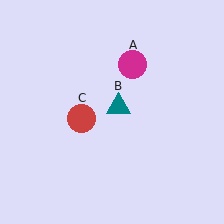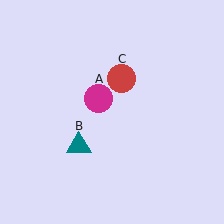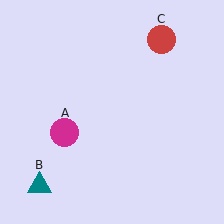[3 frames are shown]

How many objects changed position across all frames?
3 objects changed position: magenta circle (object A), teal triangle (object B), red circle (object C).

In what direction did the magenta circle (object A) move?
The magenta circle (object A) moved down and to the left.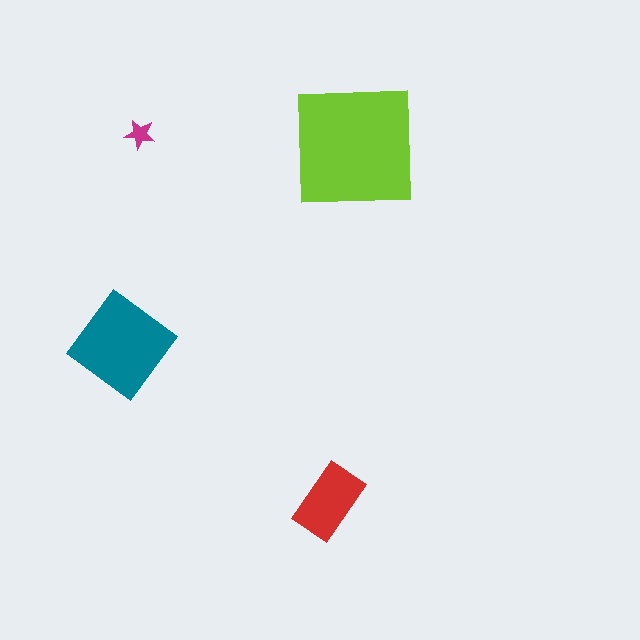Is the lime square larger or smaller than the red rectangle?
Larger.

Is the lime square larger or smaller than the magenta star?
Larger.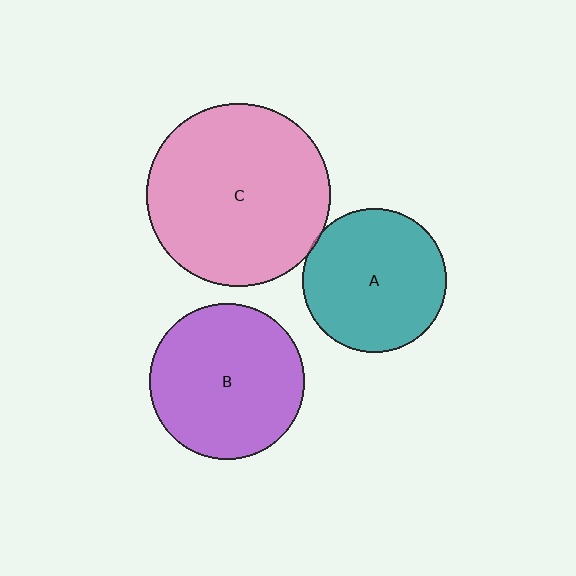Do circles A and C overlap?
Yes.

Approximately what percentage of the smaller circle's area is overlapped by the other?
Approximately 5%.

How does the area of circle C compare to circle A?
Approximately 1.6 times.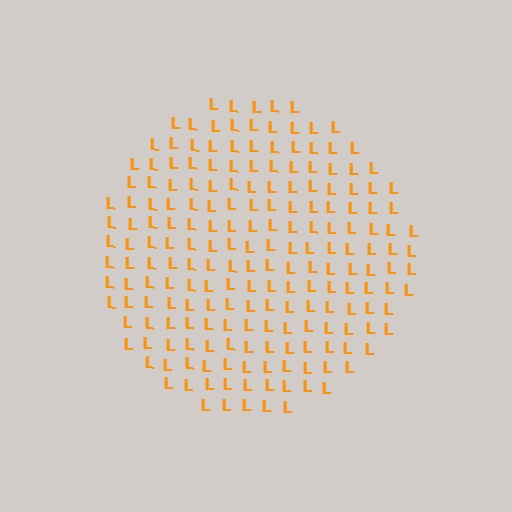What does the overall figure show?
The overall figure shows a circle.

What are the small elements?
The small elements are letter L's.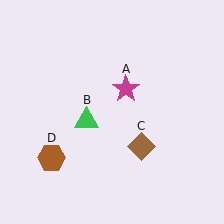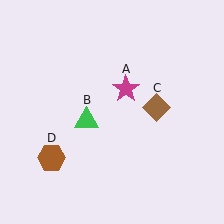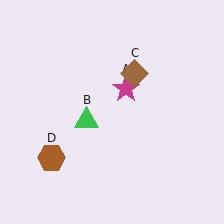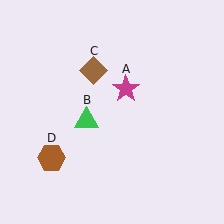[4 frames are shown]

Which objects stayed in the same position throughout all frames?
Magenta star (object A) and green triangle (object B) and brown hexagon (object D) remained stationary.